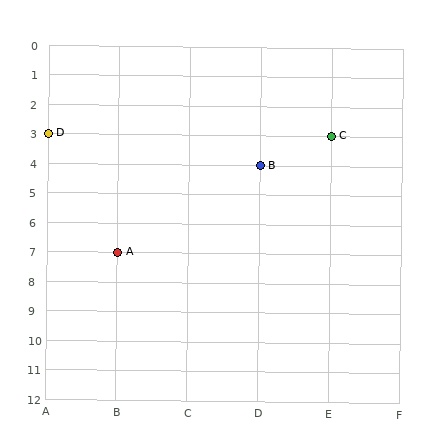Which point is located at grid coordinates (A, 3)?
Point D is at (A, 3).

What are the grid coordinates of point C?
Point C is at grid coordinates (E, 3).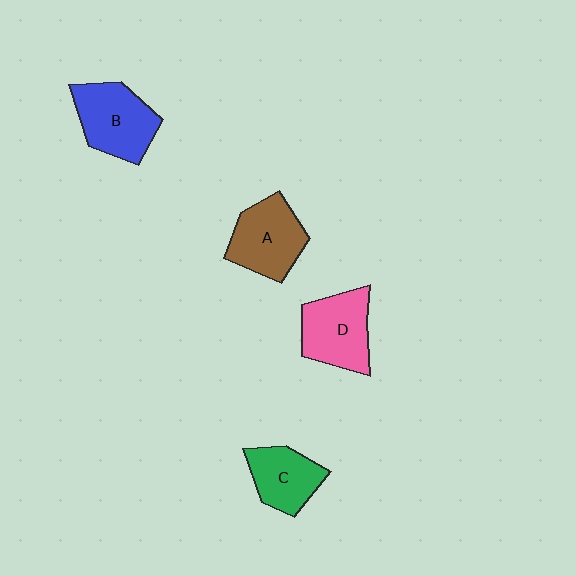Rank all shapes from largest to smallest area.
From largest to smallest: B (blue), A (brown), D (pink), C (green).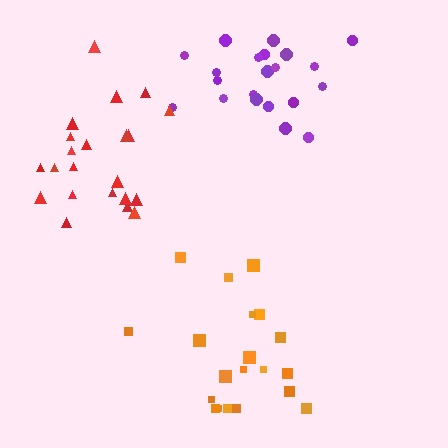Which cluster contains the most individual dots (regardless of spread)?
Red (22).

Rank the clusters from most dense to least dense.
red, purple, orange.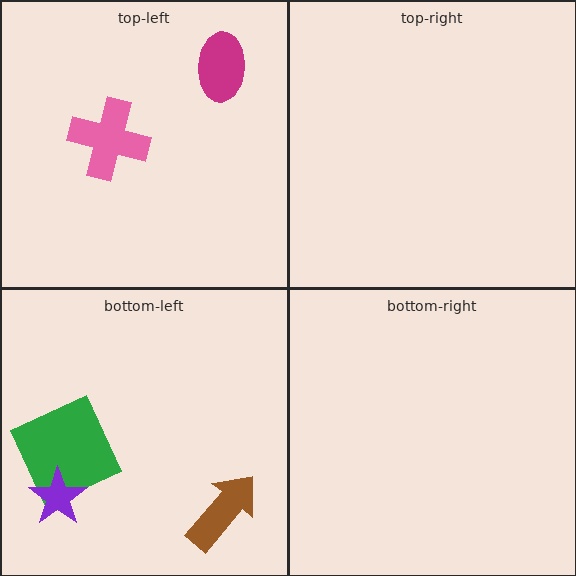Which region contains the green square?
The bottom-left region.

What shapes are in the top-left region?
The magenta ellipse, the pink cross.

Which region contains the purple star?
The bottom-left region.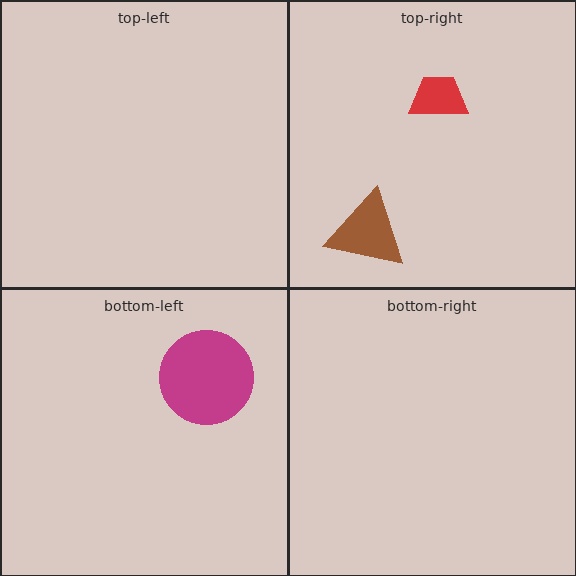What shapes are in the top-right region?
The red trapezoid, the brown triangle.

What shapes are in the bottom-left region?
The magenta circle.